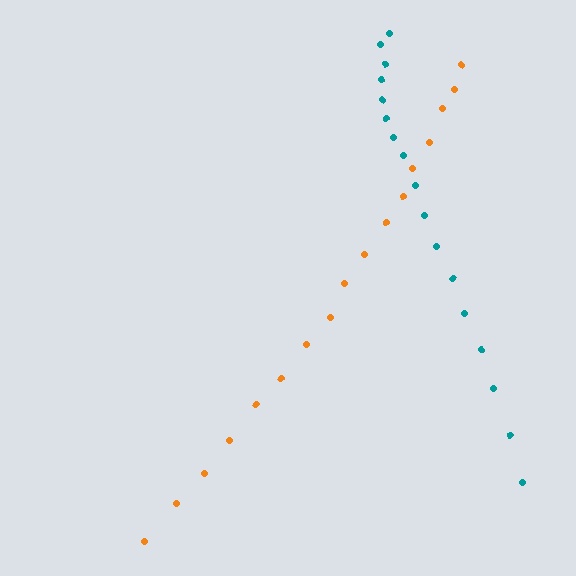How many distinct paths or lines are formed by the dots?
There are 2 distinct paths.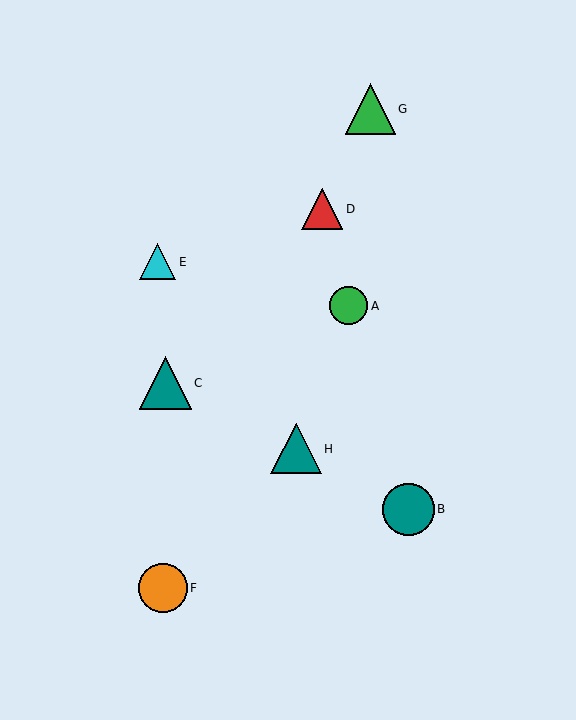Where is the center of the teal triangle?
The center of the teal triangle is at (296, 449).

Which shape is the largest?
The teal triangle (labeled C) is the largest.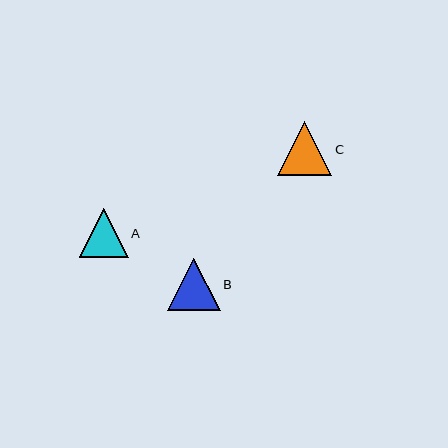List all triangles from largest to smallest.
From largest to smallest: C, B, A.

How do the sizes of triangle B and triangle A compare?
Triangle B and triangle A are approximately the same size.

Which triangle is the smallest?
Triangle A is the smallest with a size of approximately 49 pixels.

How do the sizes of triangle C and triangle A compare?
Triangle C and triangle A are approximately the same size.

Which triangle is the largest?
Triangle C is the largest with a size of approximately 54 pixels.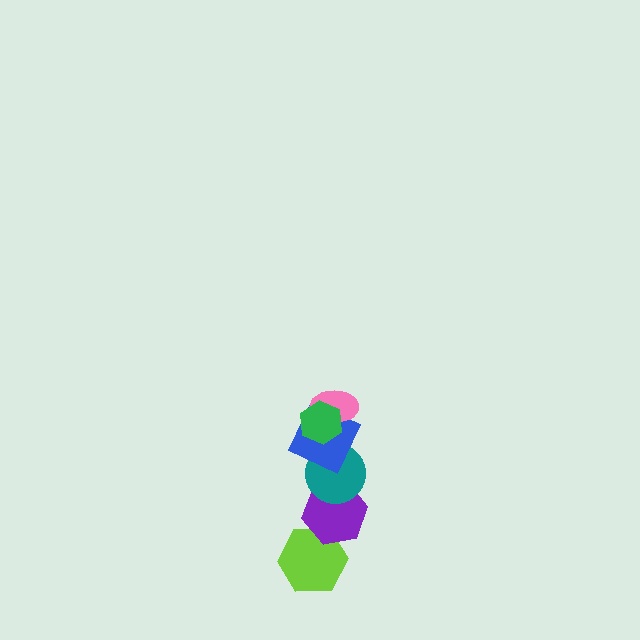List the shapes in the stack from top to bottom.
From top to bottom: the green hexagon, the pink ellipse, the blue square, the teal circle, the purple hexagon, the lime hexagon.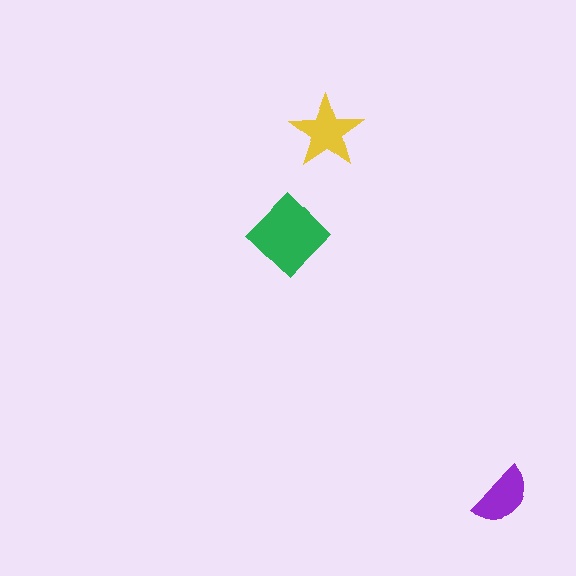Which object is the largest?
The green diamond.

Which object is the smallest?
The purple semicircle.